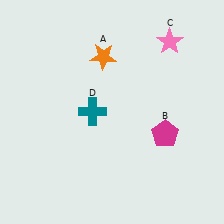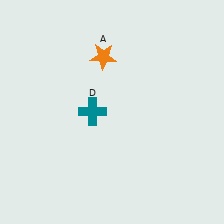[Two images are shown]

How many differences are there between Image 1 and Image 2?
There are 2 differences between the two images.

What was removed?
The pink star (C), the magenta pentagon (B) were removed in Image 2.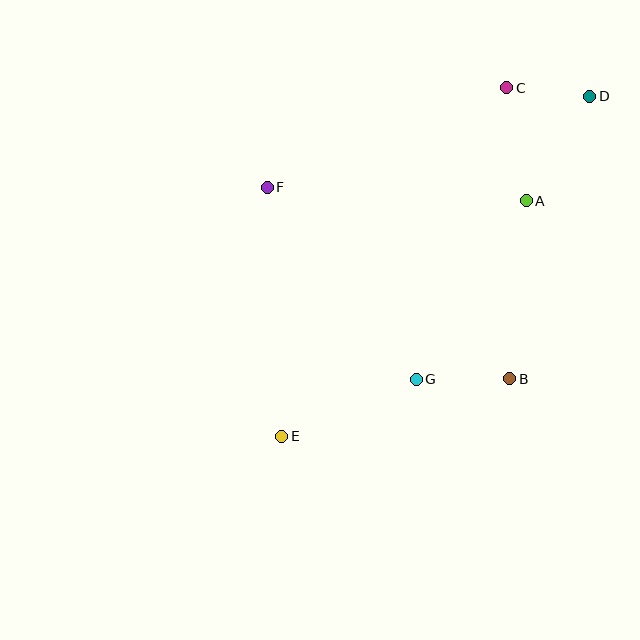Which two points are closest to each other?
Points C and D are closest to each other.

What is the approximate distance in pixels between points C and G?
The distance between C and G is approximately 305 pixels.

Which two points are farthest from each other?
Points D and E are farthest from each other.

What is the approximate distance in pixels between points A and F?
The distance between A and F is approximately 259 pixels.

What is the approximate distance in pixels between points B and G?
The distance between B and G is approximately 93 pixels.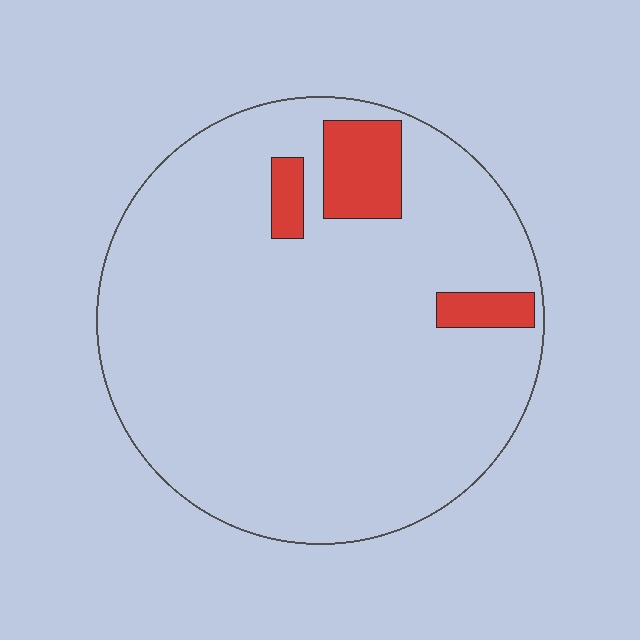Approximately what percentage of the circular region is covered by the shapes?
Approximately 10%.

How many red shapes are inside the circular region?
3.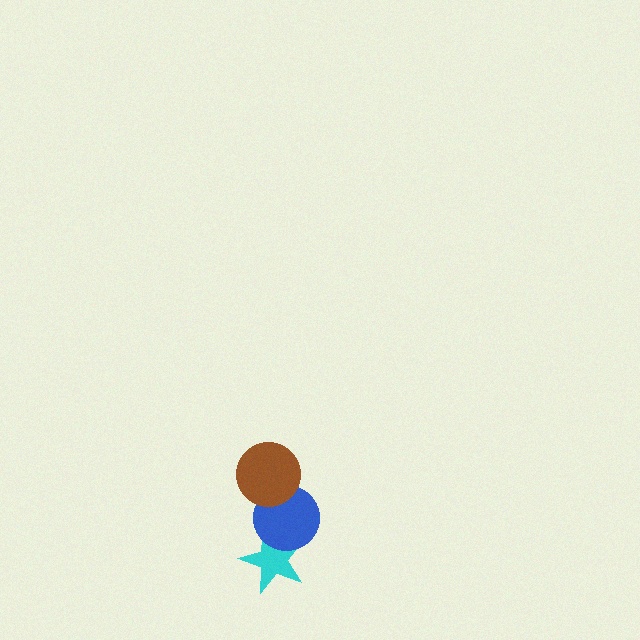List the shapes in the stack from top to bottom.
From top to bottom: the brown circle, the blue circle, the cyan star.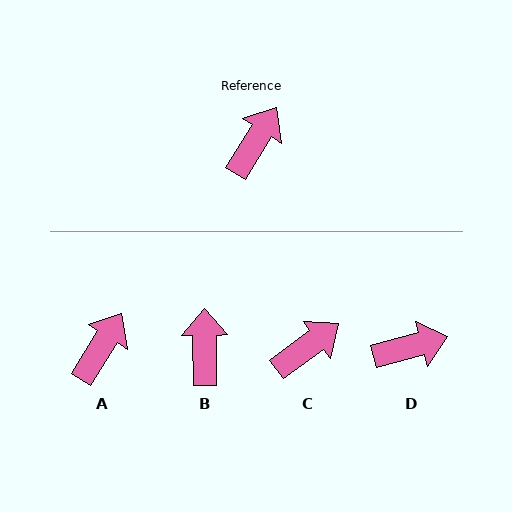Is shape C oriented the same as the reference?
No, it is off by about 21 degrees.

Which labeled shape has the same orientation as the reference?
A.